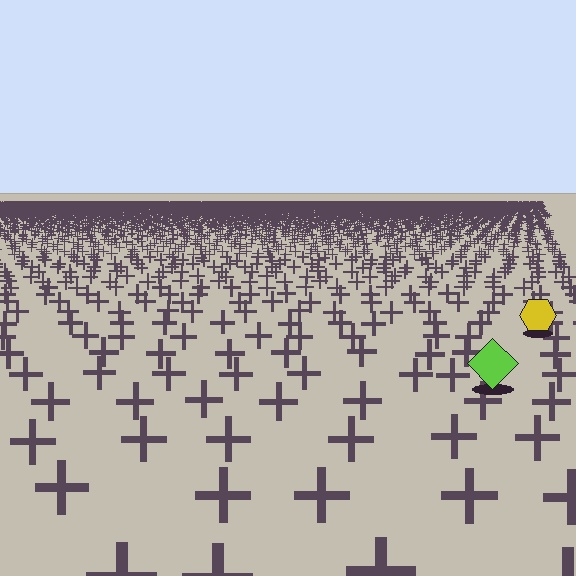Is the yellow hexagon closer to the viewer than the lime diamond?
No. The lime diamond is closer — you can tell from the texture gradient: the ground texture is coarser near it.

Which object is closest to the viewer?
The lime diamond is closest. The texture marks near it are larger and more spread out.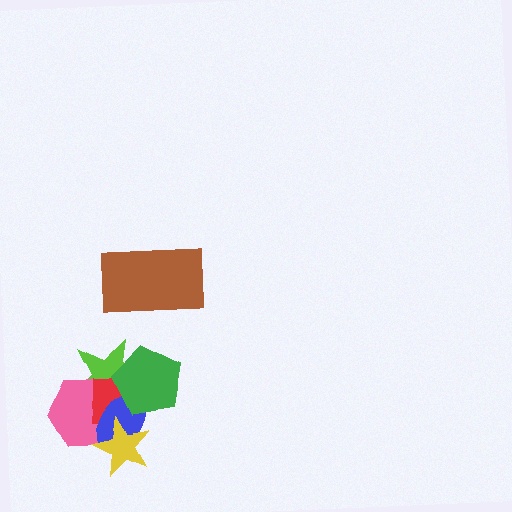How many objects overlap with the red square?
5 objects overlap with the red square.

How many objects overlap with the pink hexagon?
4 objects overlap with the pink hexagon.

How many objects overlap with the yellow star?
3 objects overlap with the yellow star.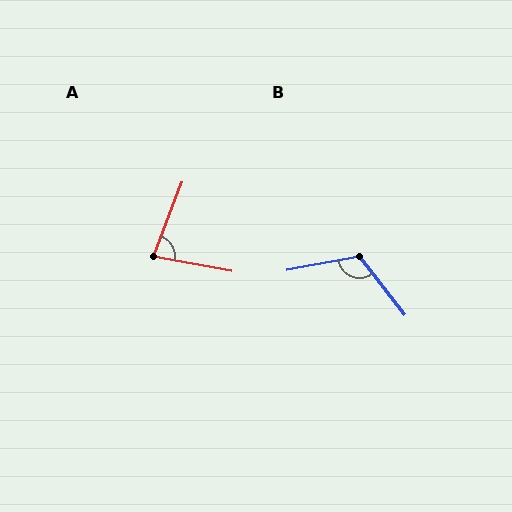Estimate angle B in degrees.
Approximately 117 degrees.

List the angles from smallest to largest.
A (79°), B (117°).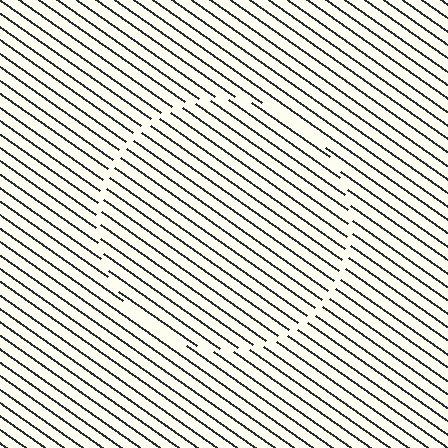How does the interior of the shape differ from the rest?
The interior of the shape contains the same grating, shifted by half a period — the contour is defined by the phase discontinuity where line-ends from the inner and outer gratings abut.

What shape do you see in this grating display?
An illusory circle. The interior of the shape contains the same grating, shifted by half a period — the contour is defined by the phase discontinuity where line-ends from the inner and outer gratings abut.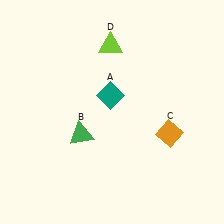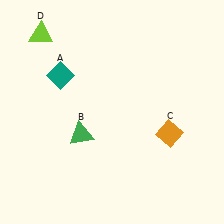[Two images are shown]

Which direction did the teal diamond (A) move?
The teal diamond (A) moved left.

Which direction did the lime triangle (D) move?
The lime triangle (D) moved left.